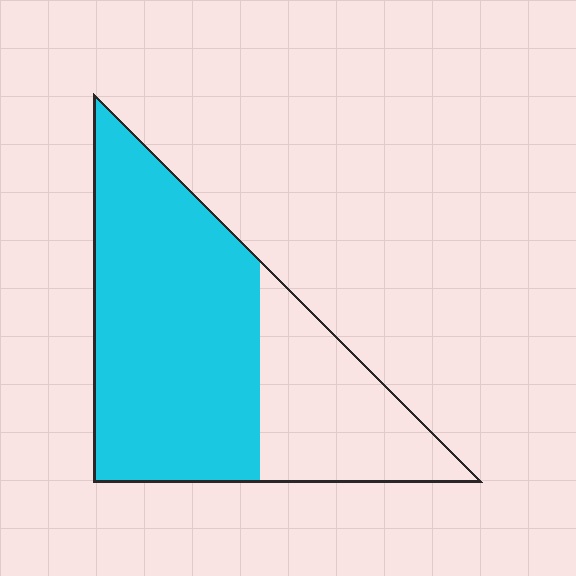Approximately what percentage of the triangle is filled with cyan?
Approximately 65%.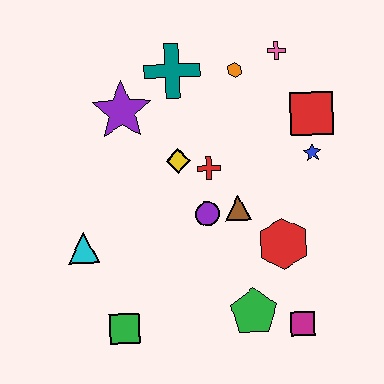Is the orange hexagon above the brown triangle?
Yes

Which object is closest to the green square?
The cyan triangle is closest to the green square.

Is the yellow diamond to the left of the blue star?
Yes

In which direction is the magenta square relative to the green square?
The magenta square is to the right of the green square.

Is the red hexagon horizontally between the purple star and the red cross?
No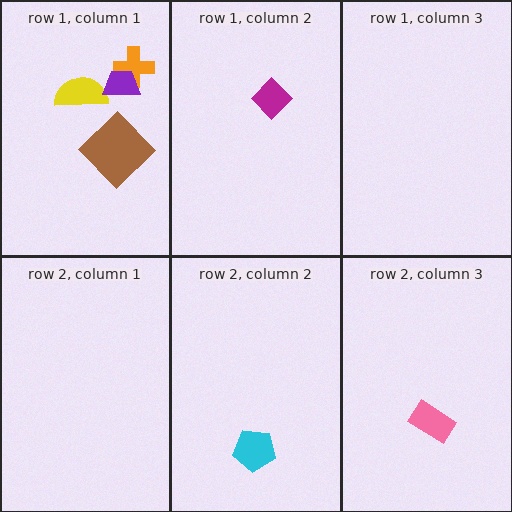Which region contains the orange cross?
The row 1, column 1 region.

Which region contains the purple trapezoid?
The row 1, column 1 region.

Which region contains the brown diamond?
The row 1, column 1 region.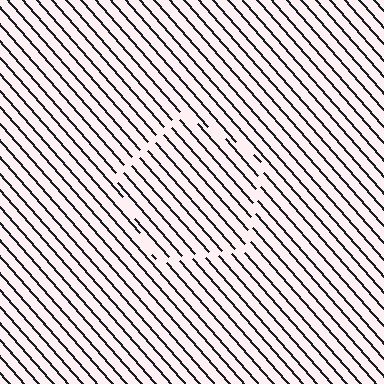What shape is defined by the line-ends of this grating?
An illusory pentagon. The interior of the shape contains the same grating, shifted by half a period — the contour is defined by the phase discontinuity where line-ends from the inner and outer gratings abut.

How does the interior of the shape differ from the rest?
The interior of the shape contains the same grating, shifted by half a period — the contour is defined by the phase discontinuity where line-ends from the inner and outer gratings abut.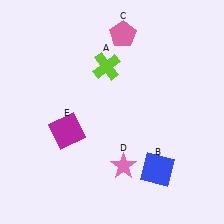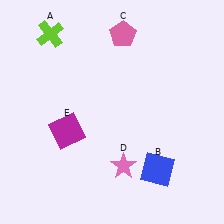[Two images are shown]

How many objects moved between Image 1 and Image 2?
1 object moved between the two images.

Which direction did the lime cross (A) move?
The lime cross (A) moved left.